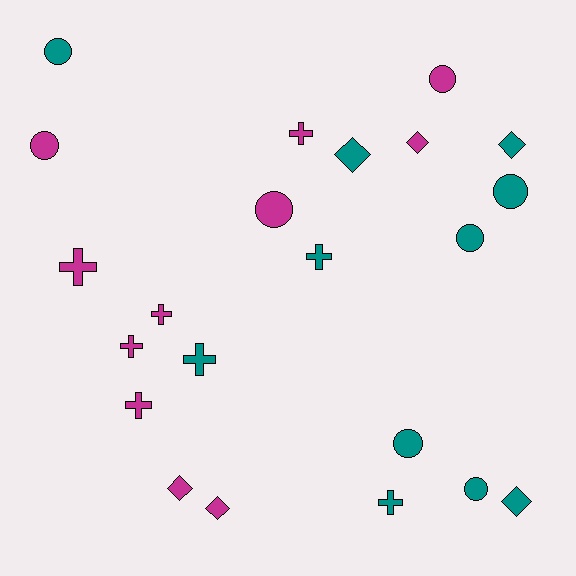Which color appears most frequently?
Magenta, with 11 objects.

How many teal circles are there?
There are 5 teal circles.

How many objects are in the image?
There are 22 objects.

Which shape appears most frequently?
Cross, with 8 objects.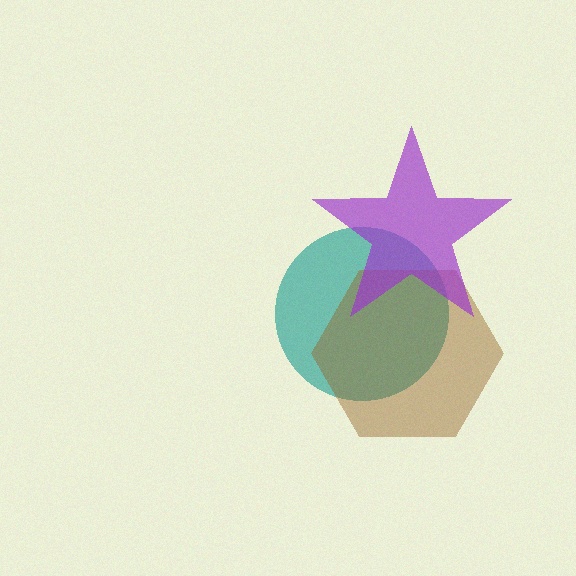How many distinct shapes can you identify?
There are 3 distinct shapes: a teal circle, a brown hexagon, a purple star.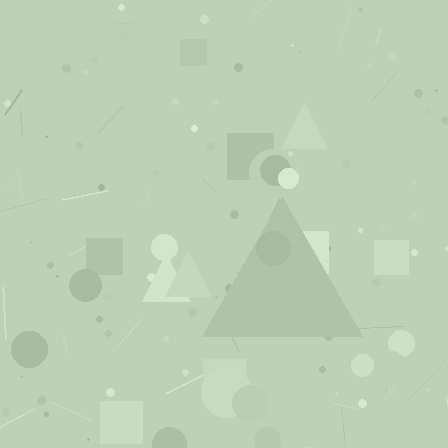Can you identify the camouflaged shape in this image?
The camouflaged shape is a triangle.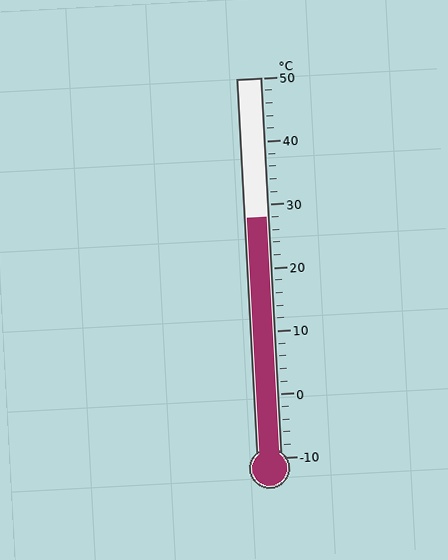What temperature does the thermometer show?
The thermometer shows approximately 28°C.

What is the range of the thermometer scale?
The thermometer scale ranges from -10°C to 50°C.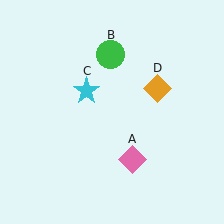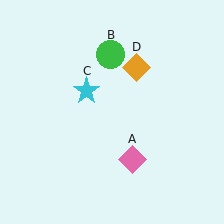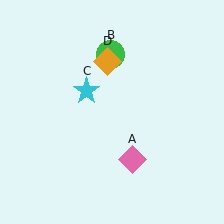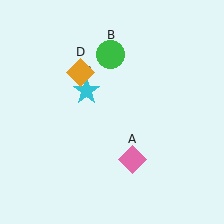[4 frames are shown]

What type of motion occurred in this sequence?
The orange diamond (object D) rotated counterclockwise around the center of the scene.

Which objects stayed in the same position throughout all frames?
Pink diamond (object A) and green circle (object B) and cyan star (object C) remained stationary.